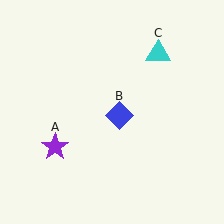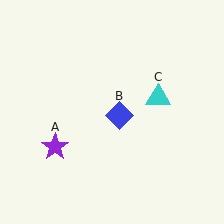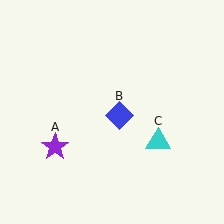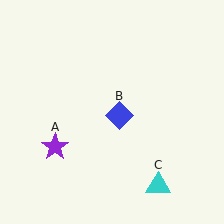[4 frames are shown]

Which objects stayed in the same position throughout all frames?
Purple star (object A) and blue diamond (object B) remained stationary.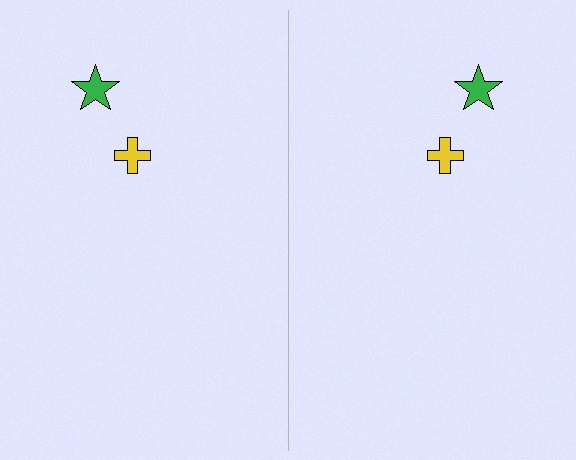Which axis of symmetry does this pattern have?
The pattern has a vertical axis of symmetry running through the center of the image.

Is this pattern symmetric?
Yes, this pattern has bilateral (reflection) symmetry.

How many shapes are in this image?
There are 4 shapes in this image.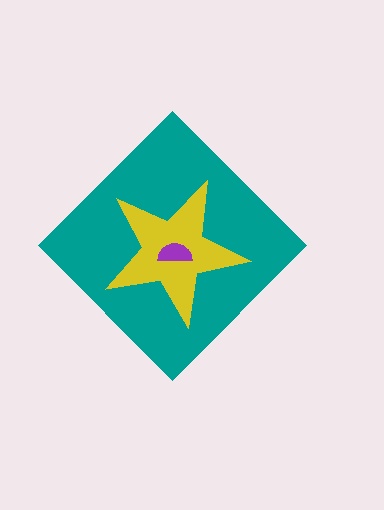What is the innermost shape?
The purple semicircle.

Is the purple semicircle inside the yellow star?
Yes.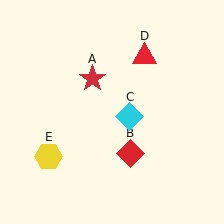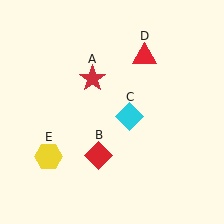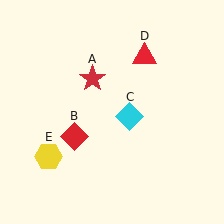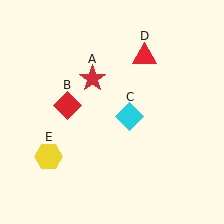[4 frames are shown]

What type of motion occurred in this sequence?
The red diamond (object B) rotated clockwise around the center of the scene.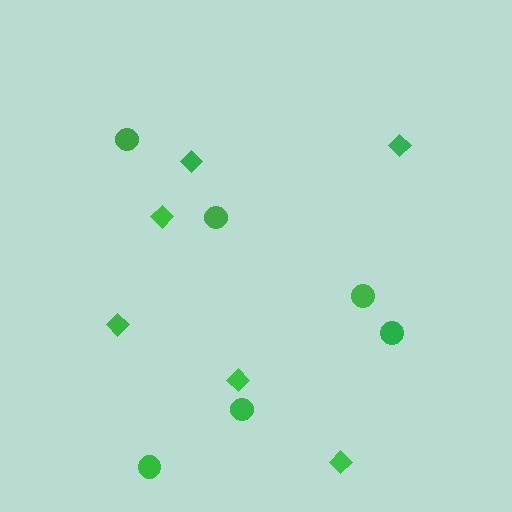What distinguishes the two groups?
There are 2 groups: one group of circles (6) and one group of diamonds (6).